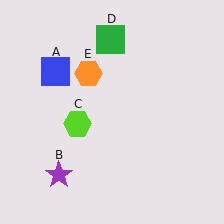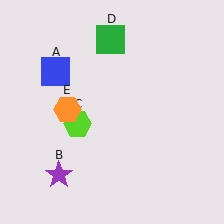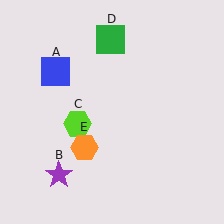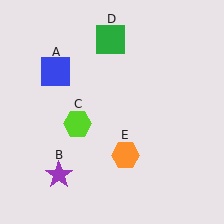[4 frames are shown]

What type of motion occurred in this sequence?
The orange hexagon (object E) rotated counterclockwise around the center of the scene.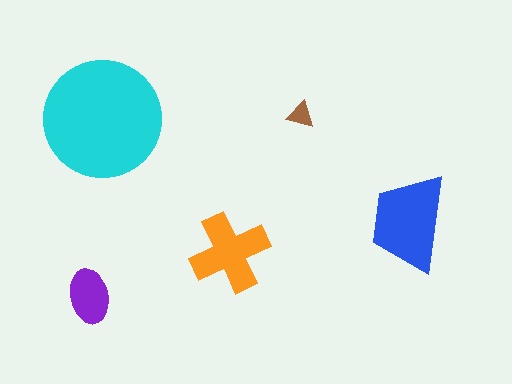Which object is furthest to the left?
The purple ellipse is leftmost.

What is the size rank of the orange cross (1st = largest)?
3rd.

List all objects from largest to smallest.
The cyan circle, the blue trapezoid, the orange cross, the purple ellipse, the brown triangle.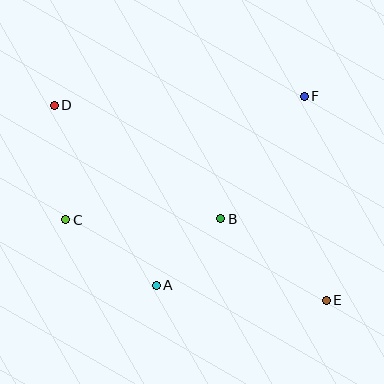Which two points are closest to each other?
Points A and B are closest to each other.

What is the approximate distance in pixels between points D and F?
The distance between D and F is approximately 250 pixels.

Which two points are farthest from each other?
Points D and E are farthest from each other.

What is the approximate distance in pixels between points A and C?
The distance between A and C is approximately 112 pixels.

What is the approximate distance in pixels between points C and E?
The distance between C and E is approximately 273 pixels.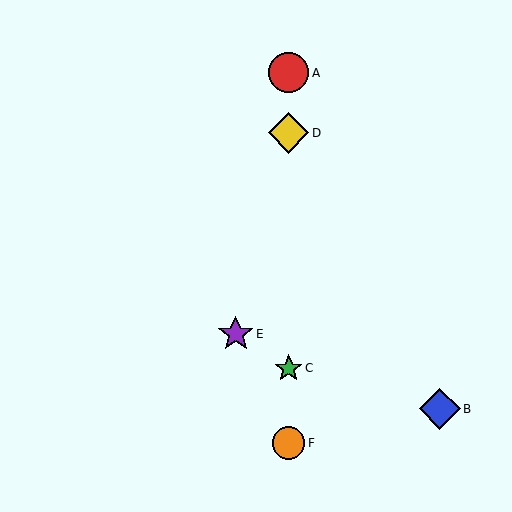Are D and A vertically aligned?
Yes, both are at x≈289.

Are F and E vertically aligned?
No, F is at x≈289 and E is at x≈236.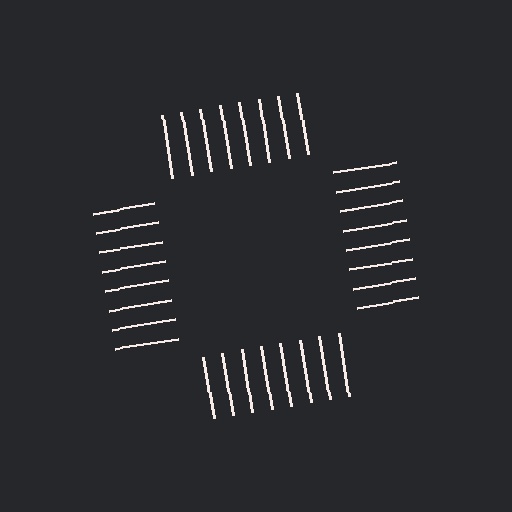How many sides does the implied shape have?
4 sides — the line-ends trace a square.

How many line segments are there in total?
32 — 8 along each of the 4 edges.